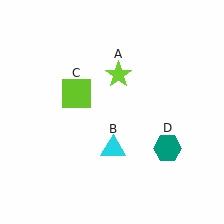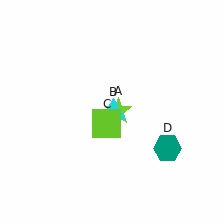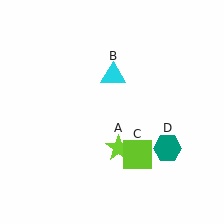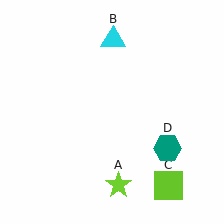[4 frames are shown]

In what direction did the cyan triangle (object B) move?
The cyan triangle (object B) moved up.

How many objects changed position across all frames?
3 objects changed position: lime star (object A), cyan triangle (object B), lime square (object C).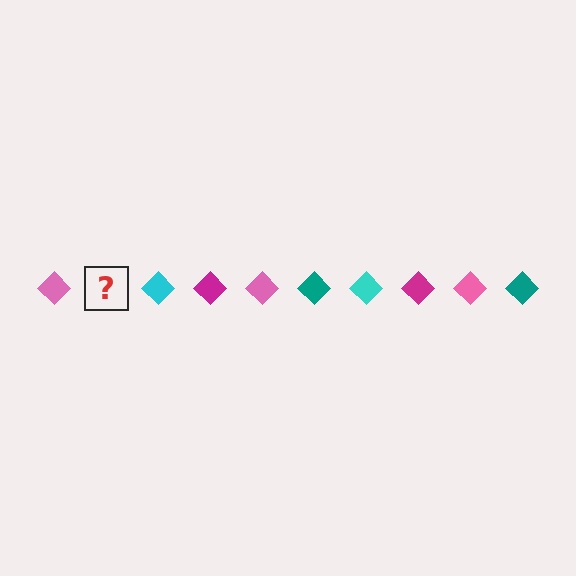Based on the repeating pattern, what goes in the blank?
The blank should be a teal diamond.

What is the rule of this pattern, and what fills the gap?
The rule is that the pattern cycles through pink, teal, cyan, magenta diamonds. The gap should be filled with a teal diamond.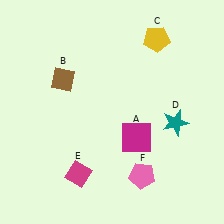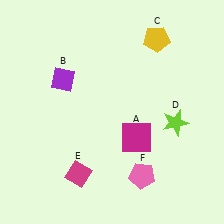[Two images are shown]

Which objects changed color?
B changed from brown to purple. D changed from teal to lime.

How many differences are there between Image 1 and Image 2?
There are 2 differences between the two images.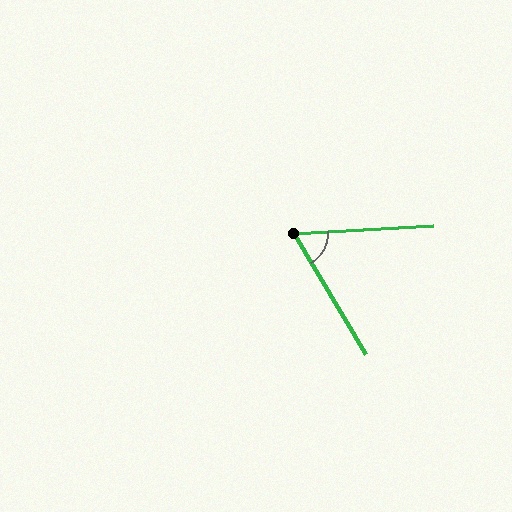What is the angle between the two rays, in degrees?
Approximately 63 degrees.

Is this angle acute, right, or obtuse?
It is acute.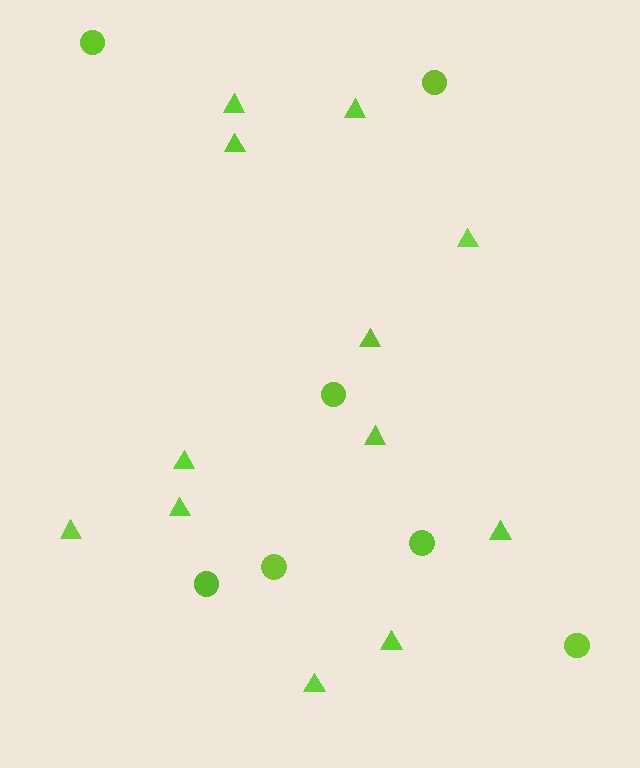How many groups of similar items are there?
There are 2 groups: one group of circles (7) and one group of triangles (12).